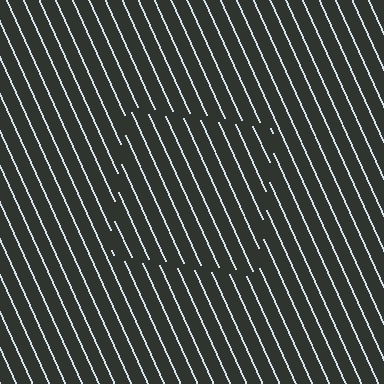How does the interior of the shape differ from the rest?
The interior of the shape contains the same grating, shifted by half a period — the contour is defined by the phase discontinuity where line-ends from the inner and outer gratings abut.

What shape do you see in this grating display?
An illusory square. The interior of the shape contains the same grating, shifted by half a period — the contour is defined by the phase discontinuity where line-ends from the inner and outer gratings abut.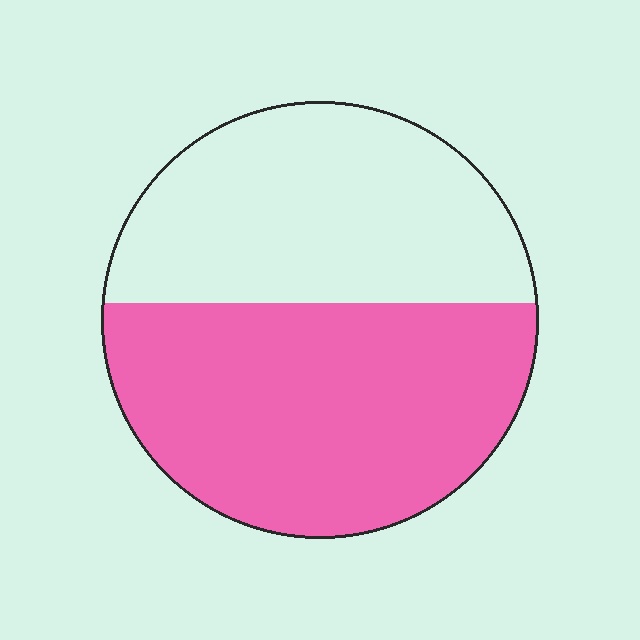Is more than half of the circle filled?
Yes.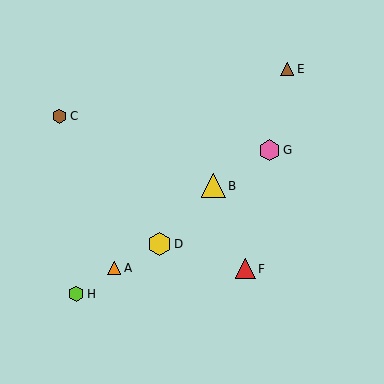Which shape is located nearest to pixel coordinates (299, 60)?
The brown triangle (labeled E) at (287, 69) is nearest to that location.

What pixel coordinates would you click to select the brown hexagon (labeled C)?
Click at (59, 116) to select the brown hexagon C.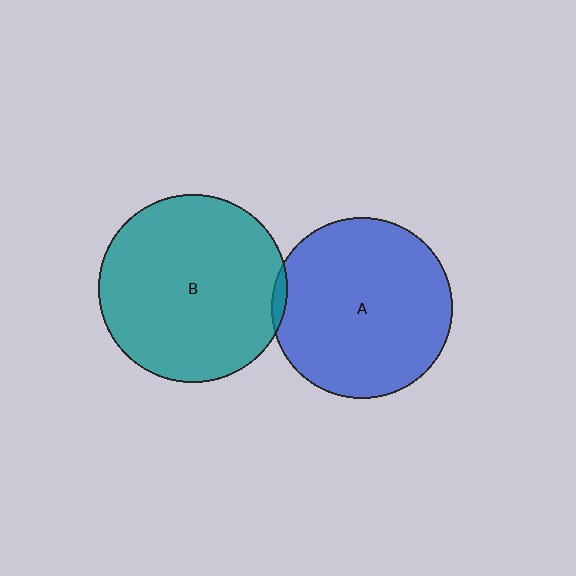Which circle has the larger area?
Circle B (teal).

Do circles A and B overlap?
Yes.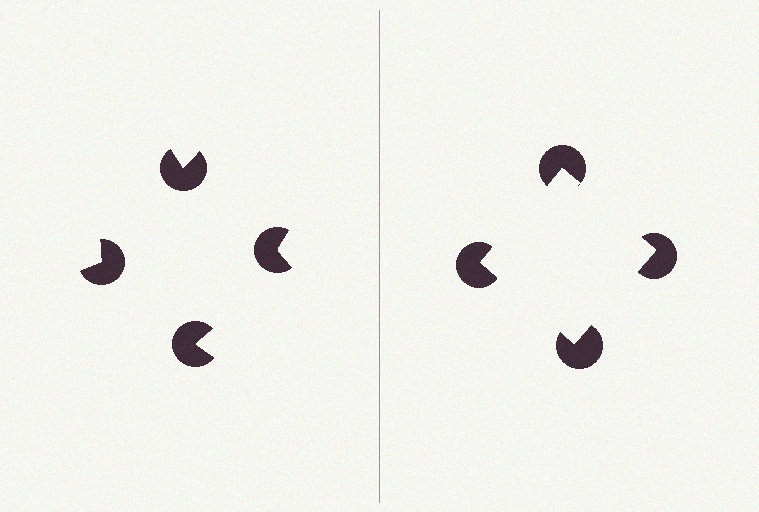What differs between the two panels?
The pac-man discs are positioned identically on both sides; only the wedge orientations differ. On the right they align to a square; on the left they are misaligned.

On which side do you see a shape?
An illusory square appears on the right side. On the left side the wedge cuts are rotated, so no coherent shape forms.